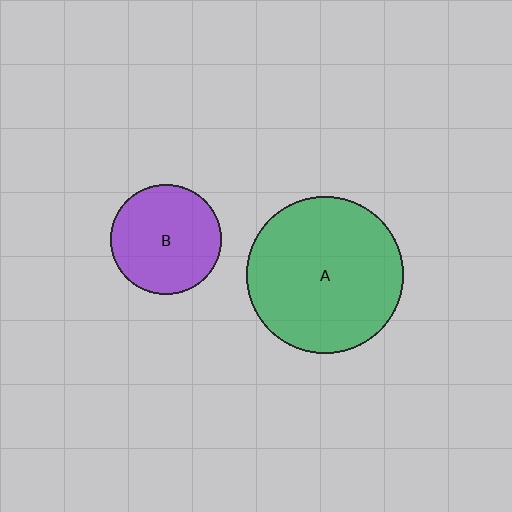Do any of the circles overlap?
No, none of the circles overlap.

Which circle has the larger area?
Circle A (green).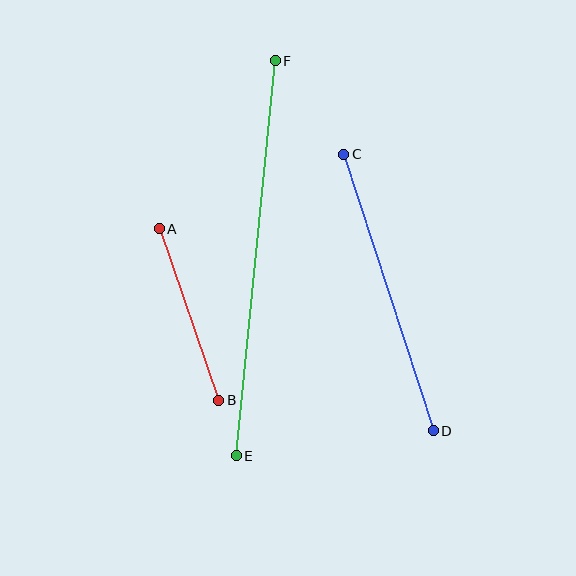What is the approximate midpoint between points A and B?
The midpoint is at approximately (189, 315) pixels.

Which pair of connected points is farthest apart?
Points E and F are farthest apart.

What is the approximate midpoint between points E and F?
The midpoint is at approximately (256, 258) pixels.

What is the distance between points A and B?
The distance is approximately 182 pixels.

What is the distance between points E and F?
The distance is approximately 397 pixels.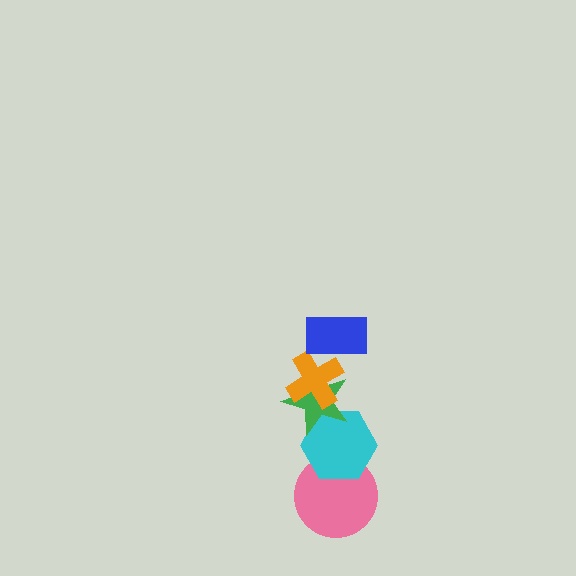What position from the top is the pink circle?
The pink circle is 5th from the top.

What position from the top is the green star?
The green star is 3rd from the top.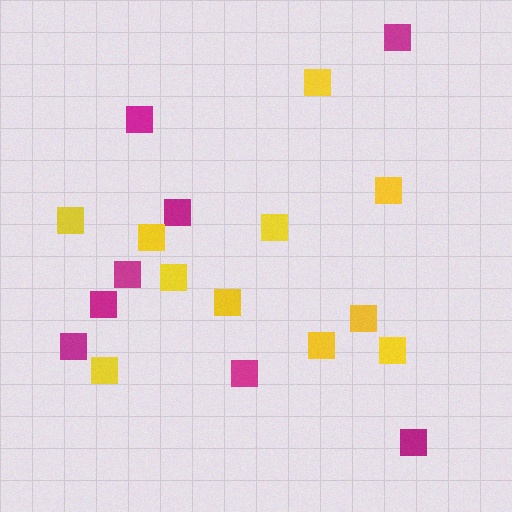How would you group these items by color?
There are 2 groups: one group of magenta squares (8) and one group of yellow squares (11).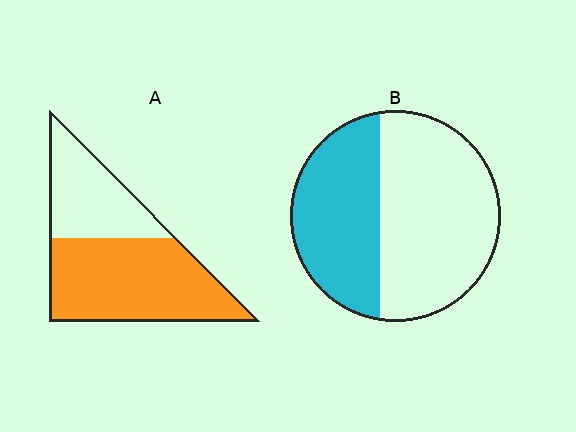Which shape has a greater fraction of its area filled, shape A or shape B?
Shape A.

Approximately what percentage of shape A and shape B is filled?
A is approximately 65% and B is approximately 40%.